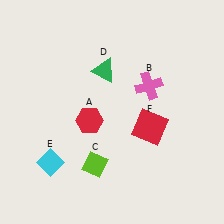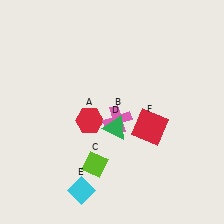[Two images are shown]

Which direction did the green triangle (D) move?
The green triangle (D) moved down.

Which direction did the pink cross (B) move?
The pink cross (B) moved down.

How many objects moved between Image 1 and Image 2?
3 objects moved between the two images.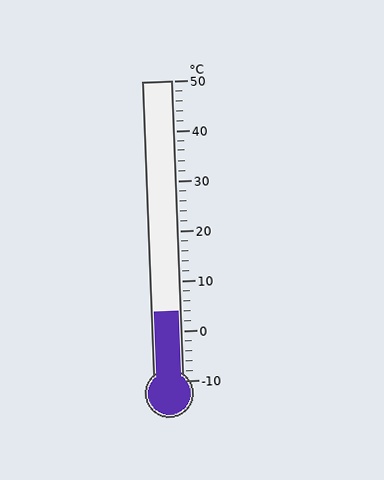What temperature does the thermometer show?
The thermometer shows approximately 4°C.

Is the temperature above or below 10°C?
The temperature is below 10°C.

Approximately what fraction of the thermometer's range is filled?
The thermometer is filled to approximately 25% of its range.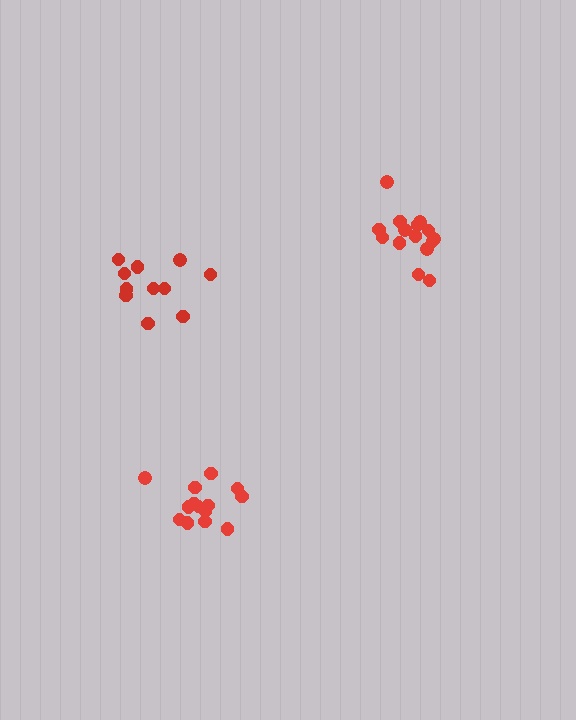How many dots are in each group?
Group 1: 15 dots, Group 2: 14 dots, Group 3: 11 dots (40 total).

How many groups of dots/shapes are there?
There are 3 groups.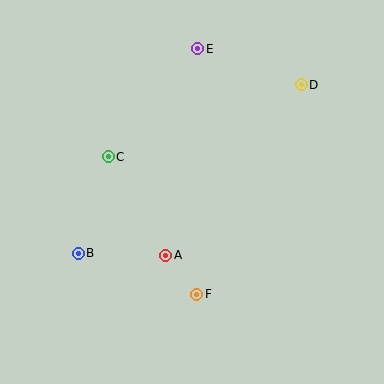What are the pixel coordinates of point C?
Point C is at (108, 157).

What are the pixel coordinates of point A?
Point A is at (166, 255).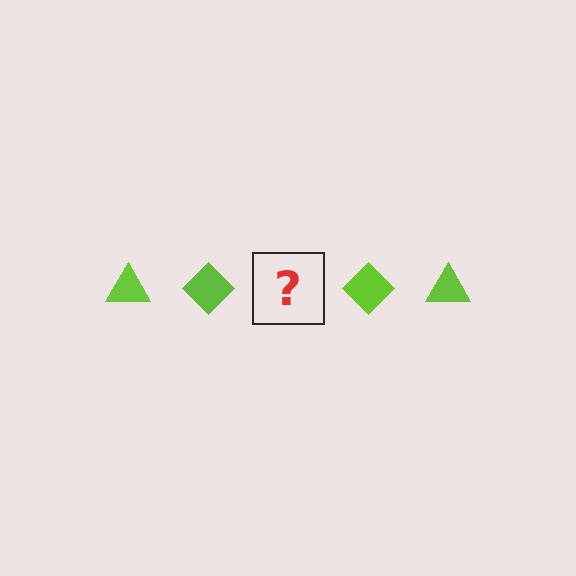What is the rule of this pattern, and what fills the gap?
The rule is that the pattern cycles through triangle, diamond shapes in lime. The gap should be filled with a lime triangle.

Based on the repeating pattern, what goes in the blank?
The blank should be a lime triangle.